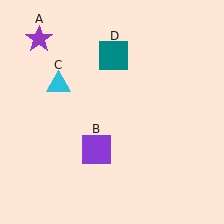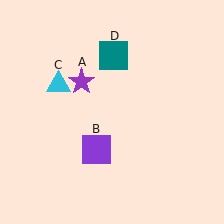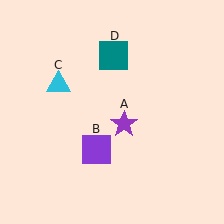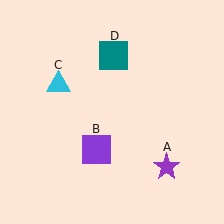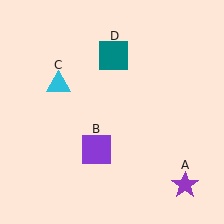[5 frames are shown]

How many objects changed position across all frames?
1 object changed position: purple star (object A).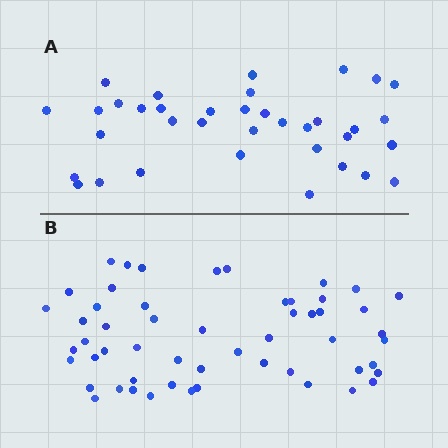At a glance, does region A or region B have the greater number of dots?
Region B (the bottom region) has more dots.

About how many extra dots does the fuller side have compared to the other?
Region B has approximately 20 more dots than region A.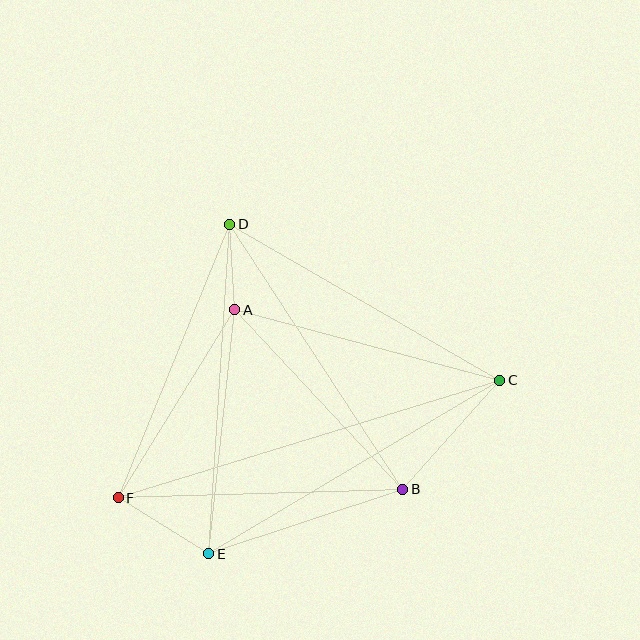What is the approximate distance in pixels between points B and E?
The distance between B and E is approximately 205 pixels.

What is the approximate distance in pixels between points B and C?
The distance between B and C is approximately 146 pixels.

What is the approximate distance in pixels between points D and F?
The distance between D and F is approximately 295 pixels.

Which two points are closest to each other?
Points A and D are closest to each other.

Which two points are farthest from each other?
Points C and F are farthest from each other.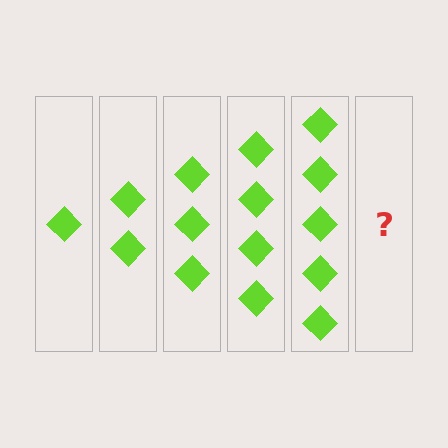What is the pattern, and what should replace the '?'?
The pattern is that each step adds one more diamond. The '?' should be 6 diamonds.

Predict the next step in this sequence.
The next step is 6 diamonds.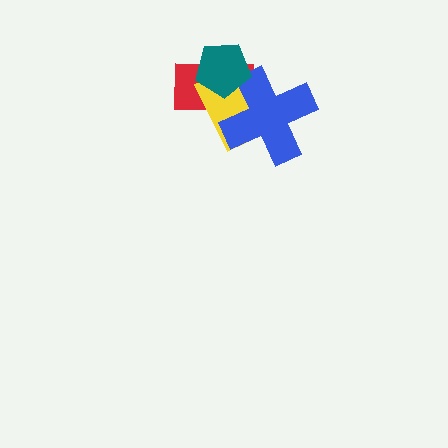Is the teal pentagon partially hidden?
No, no other shape covers it.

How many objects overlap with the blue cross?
3 objects overlap with the blue cross.